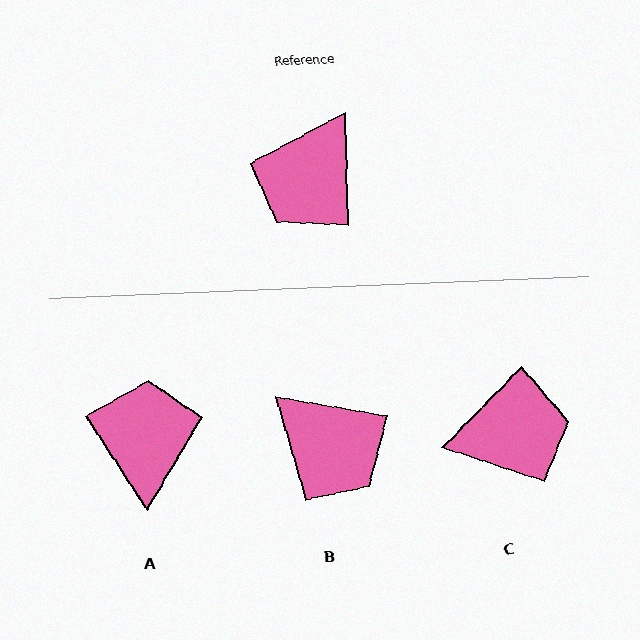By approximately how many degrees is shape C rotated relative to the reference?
Approximately 134 degrees counter-clockwise.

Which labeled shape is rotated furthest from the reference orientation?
A, about 149 degrees away.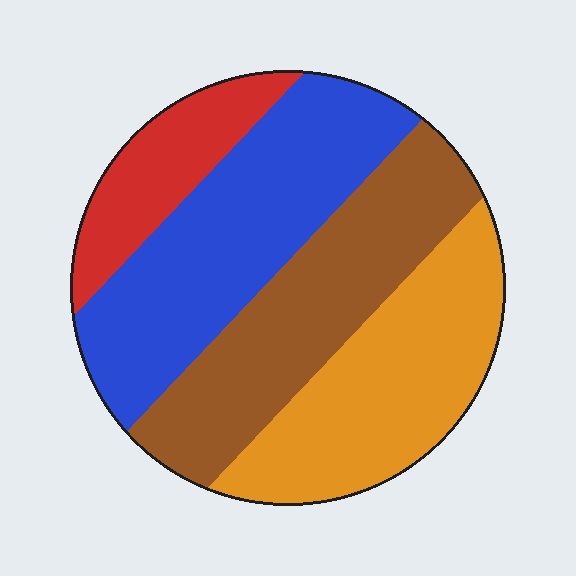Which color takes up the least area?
Red, at roughly 15%.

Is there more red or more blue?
Blue.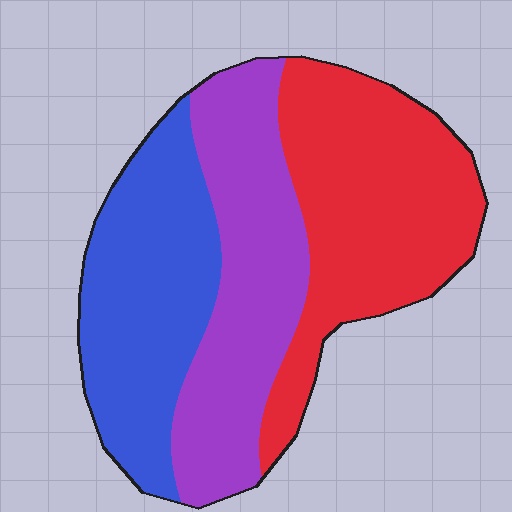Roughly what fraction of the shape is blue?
Blue takes up between a sixth and a third of the shape.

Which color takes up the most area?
Red, at roughly 35%.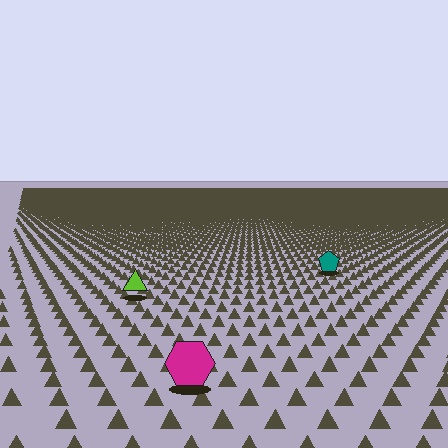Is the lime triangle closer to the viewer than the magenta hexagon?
No. The magenta hexagon is closer — you can tell from the texture gradient: the ground texture is coarser near it.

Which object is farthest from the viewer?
The teal pentagon is farthest from the viewer. It appears smaller and the ground texture around it is denser.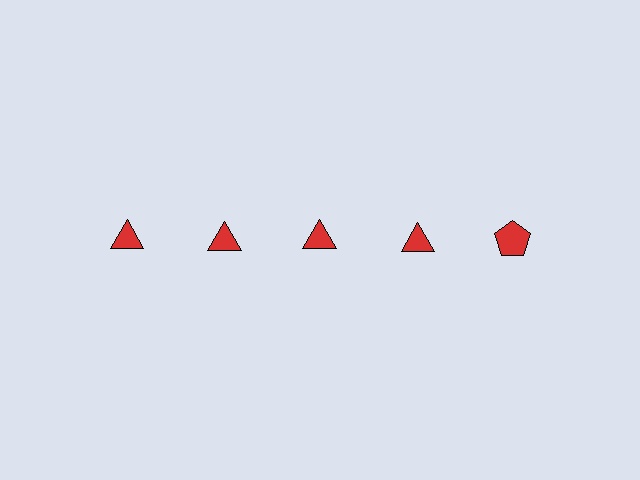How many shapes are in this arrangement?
There are 5 shapes arranged in a grid pattern.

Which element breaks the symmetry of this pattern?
The red pentagon in the top row, rightmost column breaks the symmetry. All other shapes are red triangles.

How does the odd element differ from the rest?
It has a different shape: pentagon instead of triangle.